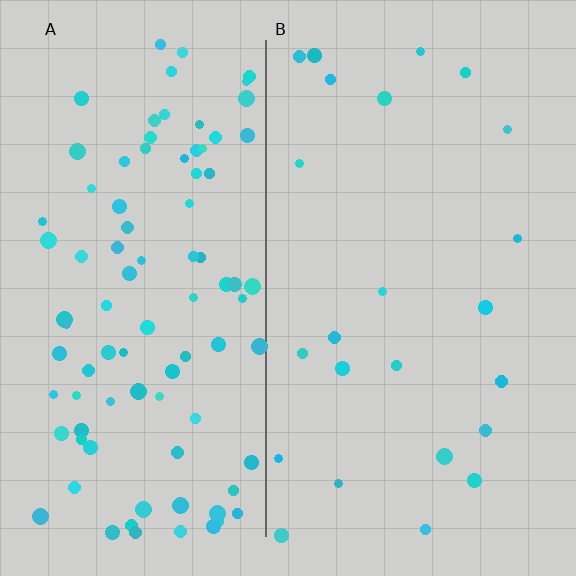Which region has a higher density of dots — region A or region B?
A (the left).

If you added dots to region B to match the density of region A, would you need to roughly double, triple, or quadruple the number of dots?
Approximately quadruple.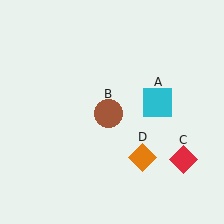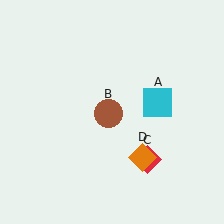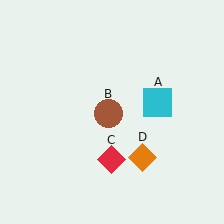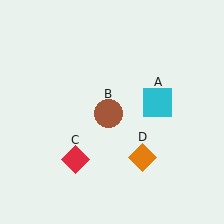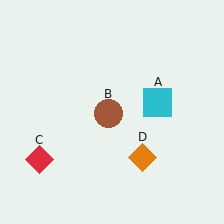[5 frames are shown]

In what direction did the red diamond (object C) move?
The red diamond (object C) moved left.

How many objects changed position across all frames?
1 object changed position: red diamond (object C).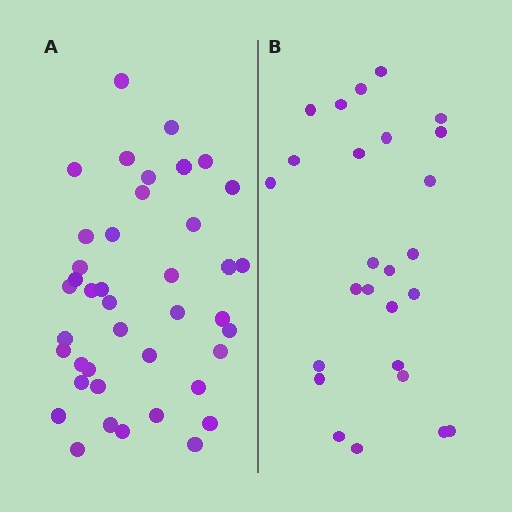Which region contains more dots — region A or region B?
Region A (the left region) has more dots.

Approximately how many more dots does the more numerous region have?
Region A has approximately 15 more dots than region B.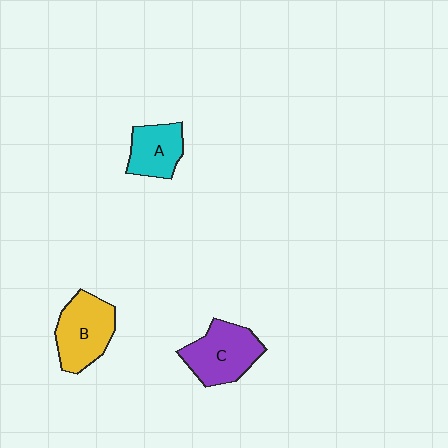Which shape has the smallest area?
Shape A (cyan).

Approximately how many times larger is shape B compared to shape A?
Approximately 1.4 times.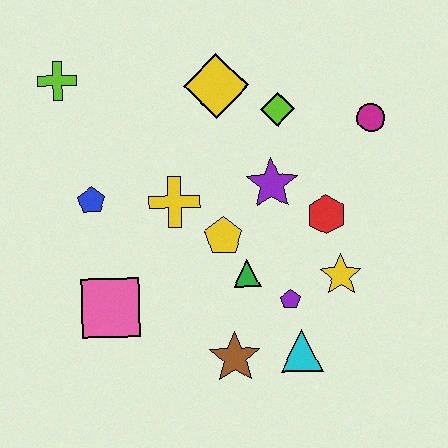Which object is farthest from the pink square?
The magenta circle is farthest from the pink square.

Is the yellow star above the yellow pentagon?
No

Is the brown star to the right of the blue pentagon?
Yes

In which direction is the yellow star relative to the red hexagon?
The yellow star is below the red hexagon.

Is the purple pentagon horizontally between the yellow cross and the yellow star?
Yes